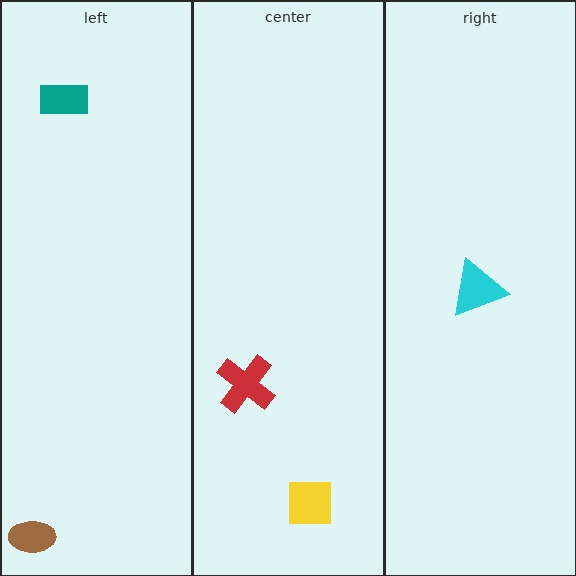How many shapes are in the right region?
1.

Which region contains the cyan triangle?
The right region.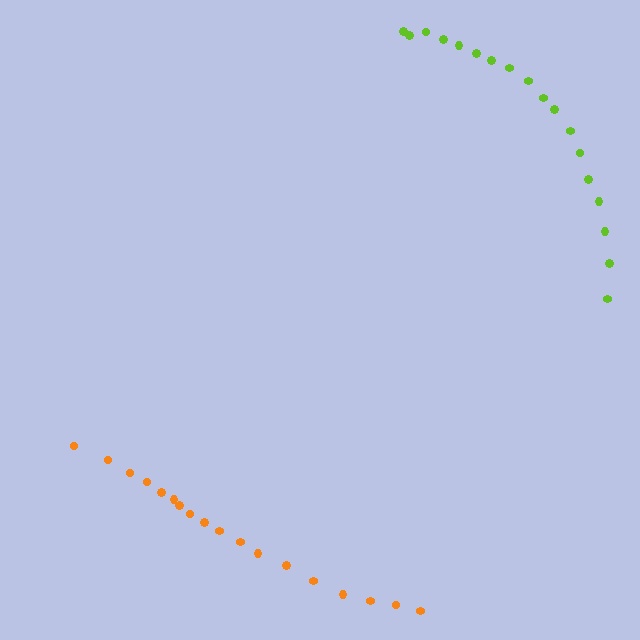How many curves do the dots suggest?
There are 2 distinct paths.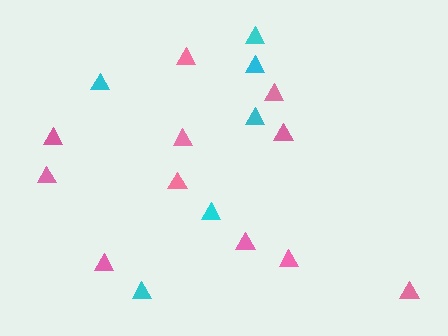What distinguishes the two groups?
There are 2 groups: one group of cyan triangles (6) and one group of pink triangles (11).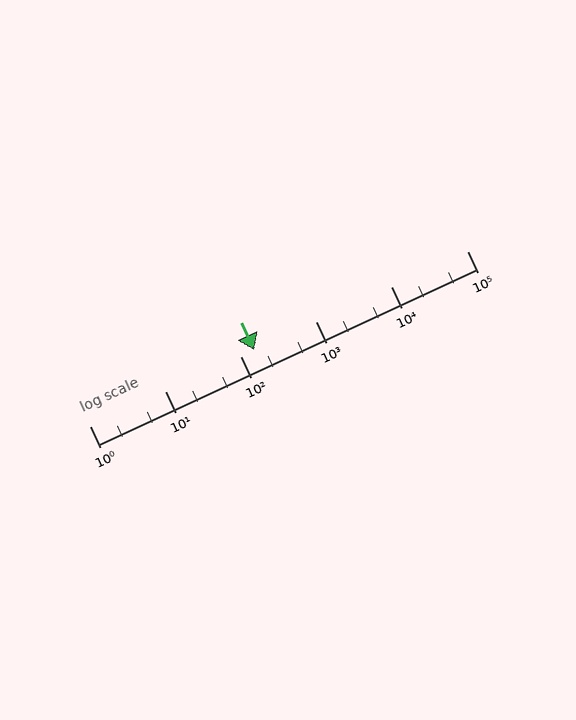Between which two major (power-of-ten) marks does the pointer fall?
The pointer is between 100 and 1000.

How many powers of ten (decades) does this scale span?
The scale spans 5 decades, from 1 to 100000.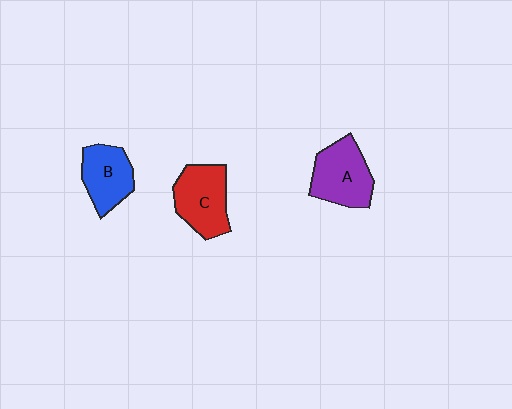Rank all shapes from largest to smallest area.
From largest to smallest: C (red), A (purple), B (blue).